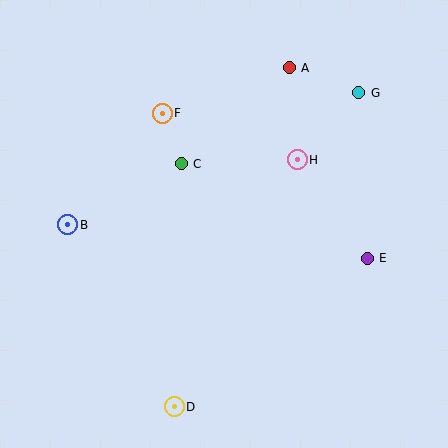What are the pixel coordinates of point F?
Point F is at (162, 113).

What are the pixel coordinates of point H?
Point H is at (297, 160).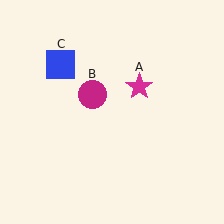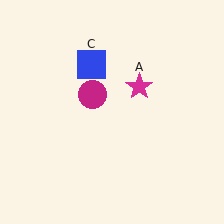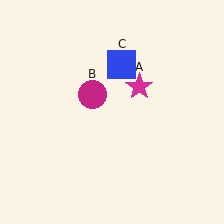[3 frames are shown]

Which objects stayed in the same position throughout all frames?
Magenta star (object A) and magenta circle (object B) remained stationary.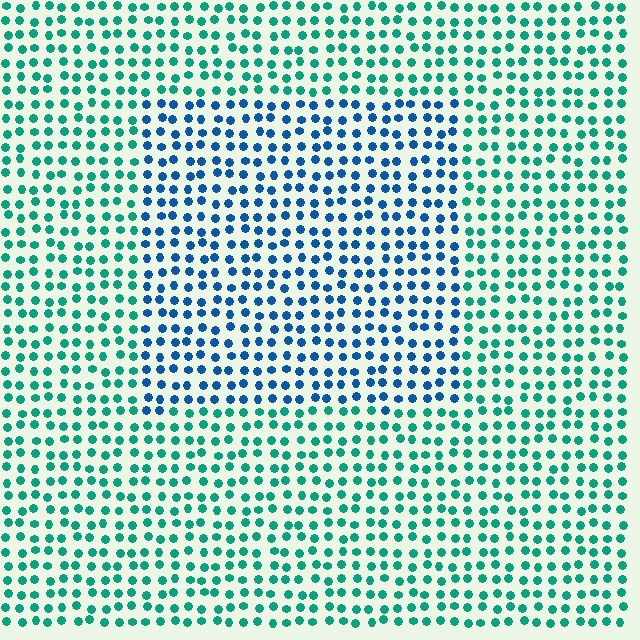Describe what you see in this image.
The image is filled with small teal elements in a uniform arrangement. A rectangle-shaped region is visible where the elements are tinted to a slightly different hue, forming a subtle color boundary.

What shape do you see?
I see a rectangle.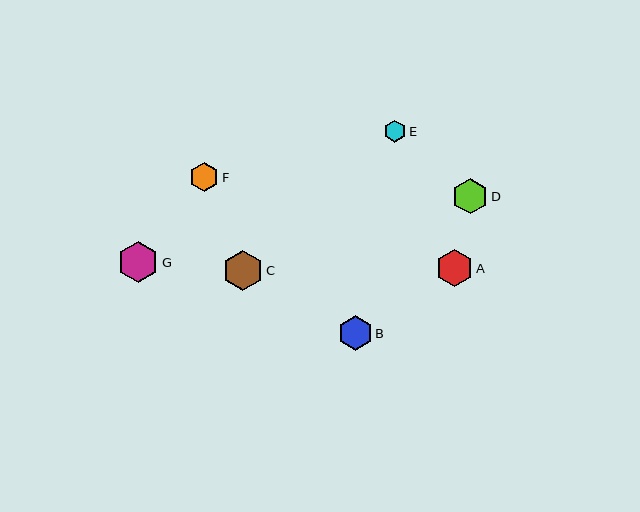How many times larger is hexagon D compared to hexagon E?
Hexagon D is approximately 1.6 times the size of hexagon E.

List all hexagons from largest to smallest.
From largest to smallest: G, C, A, D, B, F, E.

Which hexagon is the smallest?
Hexagon E is the smallest with a size of approximately 22 pixels.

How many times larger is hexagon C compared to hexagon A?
Hexagon C is approximately 1.1 times the size of hexagon A.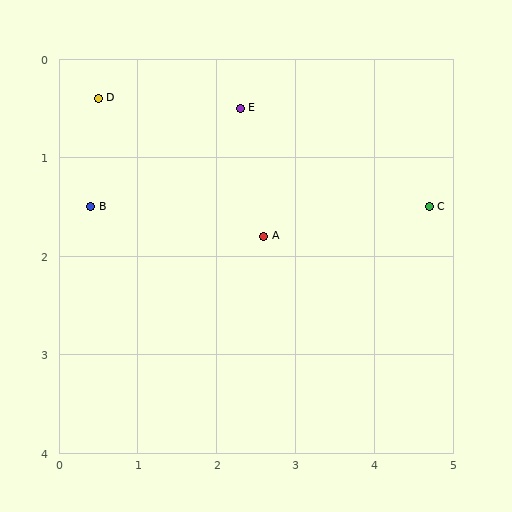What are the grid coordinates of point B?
Point B is at approximately (0.4, 1.5).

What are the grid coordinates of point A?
Point A is at approximately (2.6, 1.8).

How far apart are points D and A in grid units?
Points D and A are about 2.5 grid units apart.